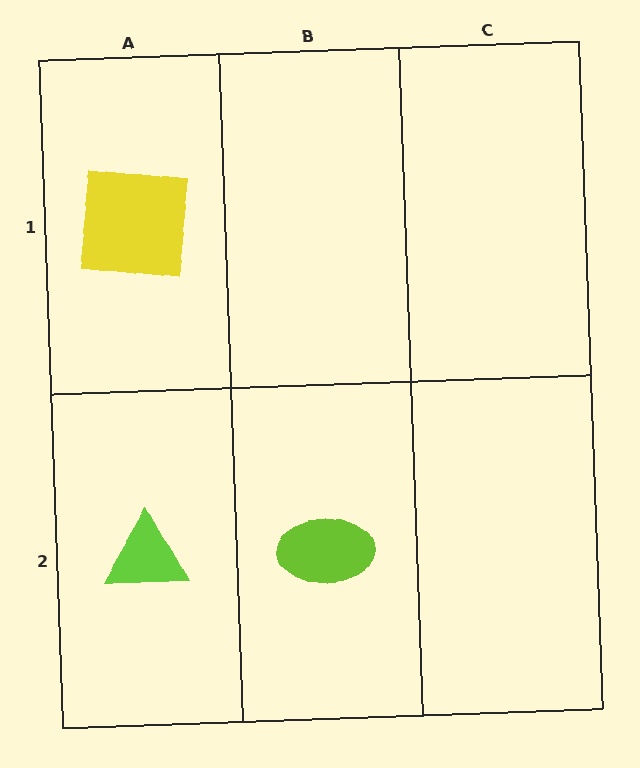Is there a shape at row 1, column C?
No, that cell is empty.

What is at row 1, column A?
A yellow square.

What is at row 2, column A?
A lime triangle.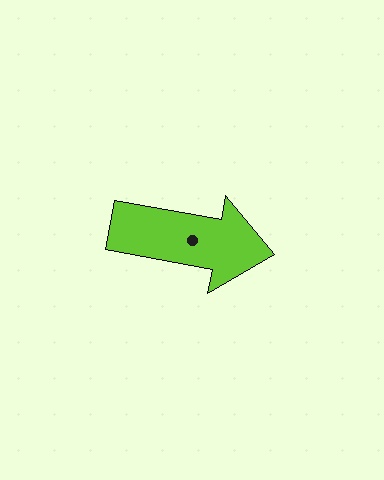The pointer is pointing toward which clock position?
Roughly 3 o'clock.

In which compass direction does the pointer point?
East.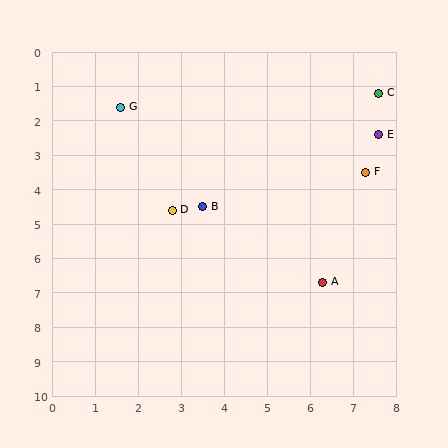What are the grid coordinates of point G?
Point G is at approximately (1.6, 1.6).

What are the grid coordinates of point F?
Point F is at approximately (7.3, 3.5).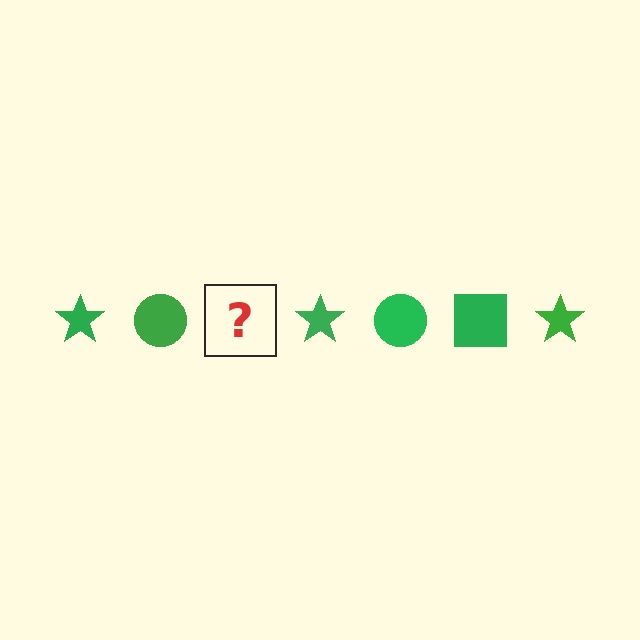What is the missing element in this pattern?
The missing element is a green square.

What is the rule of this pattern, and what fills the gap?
The rule is that the pattern cycles through star, circle, square shapes in green. The gap should be filled with a green square.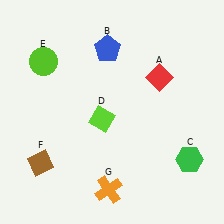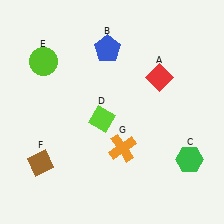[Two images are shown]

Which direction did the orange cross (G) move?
The orange cross (G) moved up.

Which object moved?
The orange cross (G) moved up.